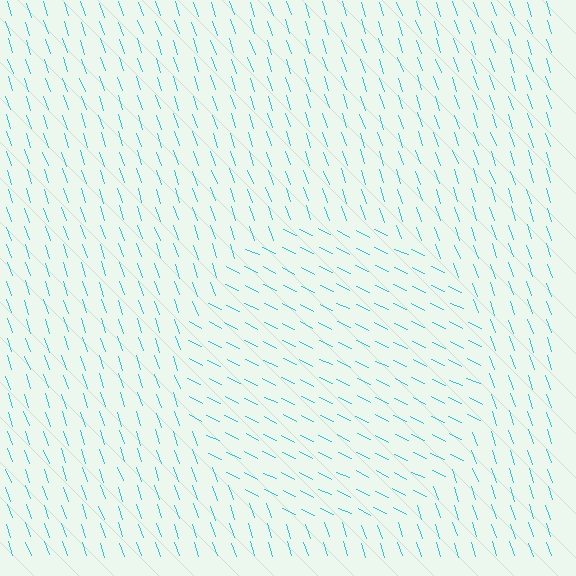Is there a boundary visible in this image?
Yes, there is a texture boundary formed by a change in line orientation.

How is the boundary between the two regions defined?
The boundary is defined purely by a change in line orientation (approximately 45 degrees difference). All lines are the same color and thickness.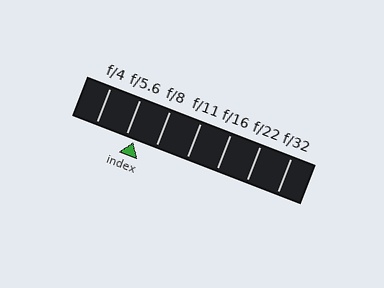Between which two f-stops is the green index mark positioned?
The index mark is between f/5.6 and f/8.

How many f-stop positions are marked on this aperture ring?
There are 7 f-stop positions marked.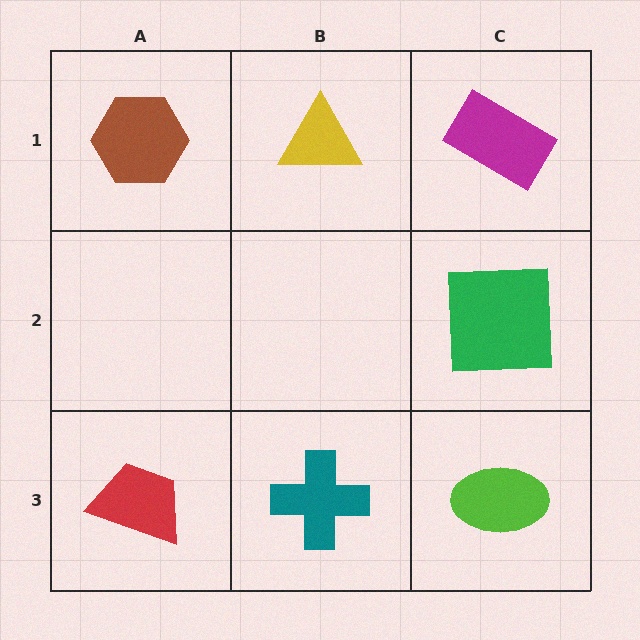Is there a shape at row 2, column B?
No, that cell is empty.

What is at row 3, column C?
A lime ellipse.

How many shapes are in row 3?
3 shapes.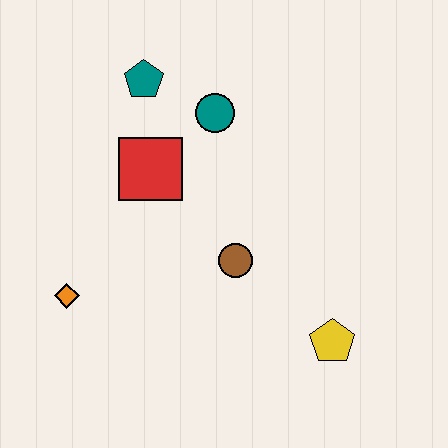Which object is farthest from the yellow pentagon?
The teal pentagon is farthest from the yellow pentagon.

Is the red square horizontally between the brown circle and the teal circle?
No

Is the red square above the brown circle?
Yes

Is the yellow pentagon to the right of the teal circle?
Yes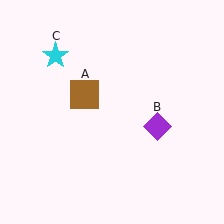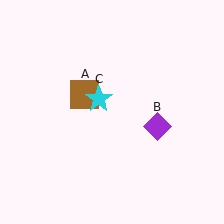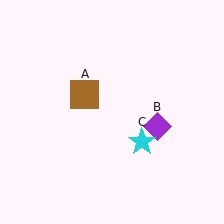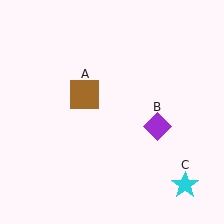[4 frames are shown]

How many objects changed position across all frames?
1 object changed position: cyan star (object C).